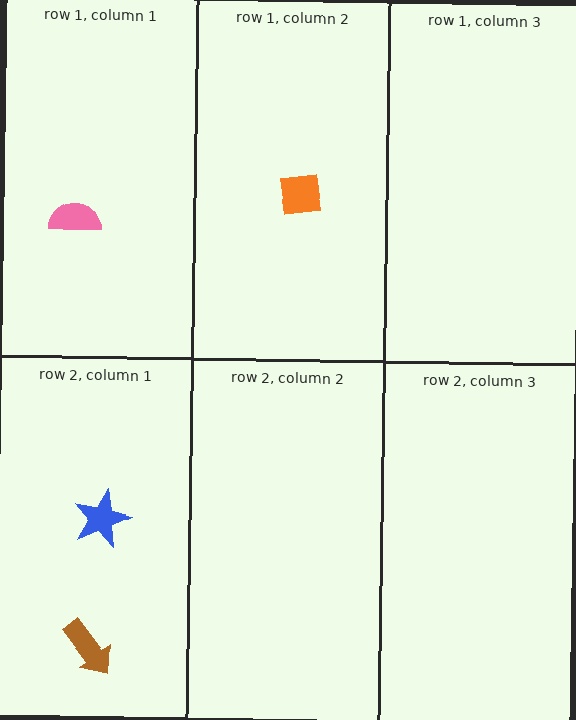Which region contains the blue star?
The row 2, column 1 region.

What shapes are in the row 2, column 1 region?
The blue star, the brown arrow.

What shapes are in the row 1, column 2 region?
The orange square.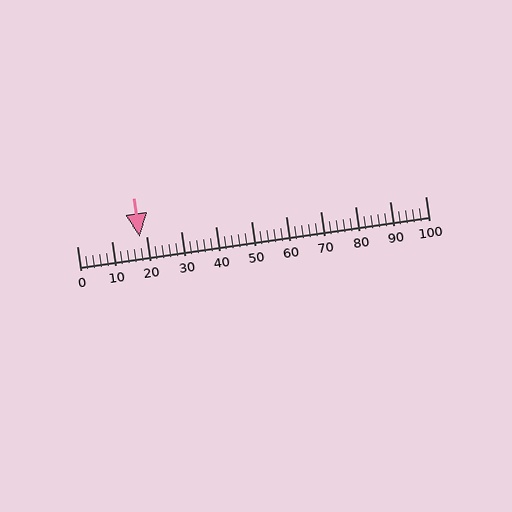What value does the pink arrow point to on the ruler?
The pink arrow points to approximately 18.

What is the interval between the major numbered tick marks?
The major tick marks are spaced 10 units apart.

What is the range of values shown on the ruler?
The ruler shows values from 0 to 100.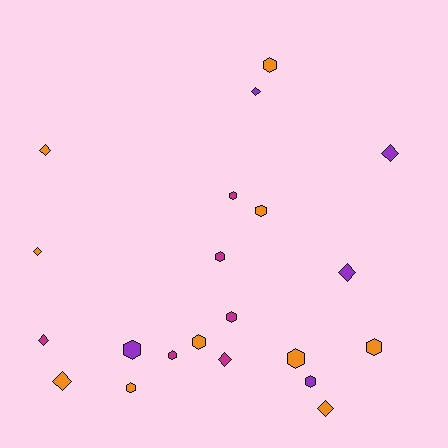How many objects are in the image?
There are 21 objects.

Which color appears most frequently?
Orange, with 10 objects.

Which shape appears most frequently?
Hexagon, with 12 objects.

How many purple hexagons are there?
There are 2 purple hexagons.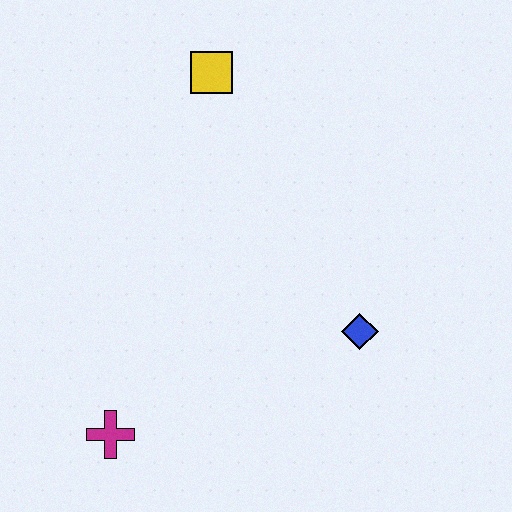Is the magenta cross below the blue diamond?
Yes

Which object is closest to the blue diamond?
The magenta cross is closest to the blue diamond.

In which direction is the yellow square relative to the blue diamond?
The yellow square is above the blue diamond.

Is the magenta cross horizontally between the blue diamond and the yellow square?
No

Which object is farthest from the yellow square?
The magenta cross is farthest from the yellow square.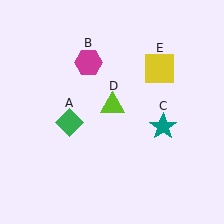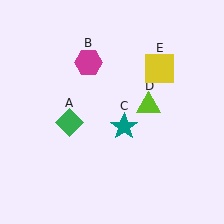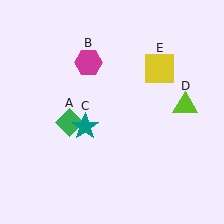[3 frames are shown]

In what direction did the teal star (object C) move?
The teal star (object C) moved left.